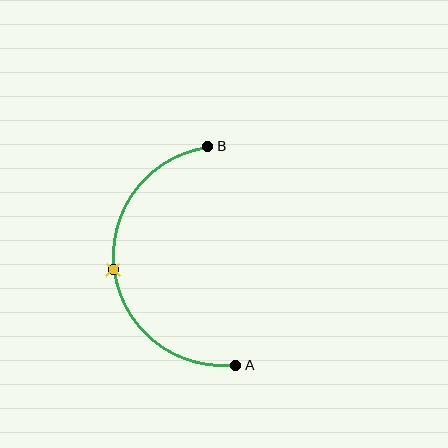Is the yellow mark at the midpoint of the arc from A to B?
Yes. The yellow mark lies on the arc at equal arc-length from both A and B — it is the arc midpoint.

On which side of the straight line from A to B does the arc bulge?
The arc bulges to the left of the straight line connecting A and B.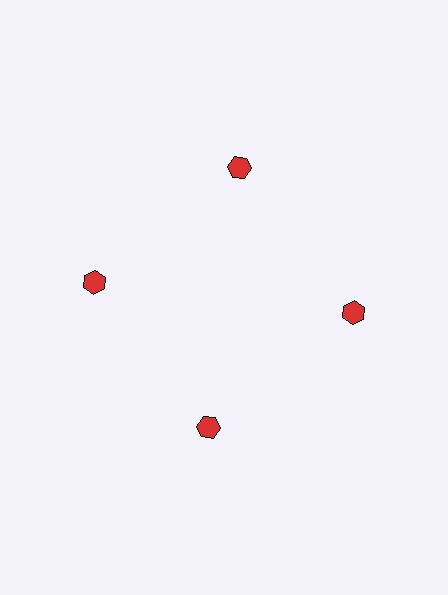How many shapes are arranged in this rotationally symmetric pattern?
There are 4 shapes, arranged in 4 groups of 1.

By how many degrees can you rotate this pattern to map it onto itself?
The pattern maps onto itself every 90 degrees of rotation.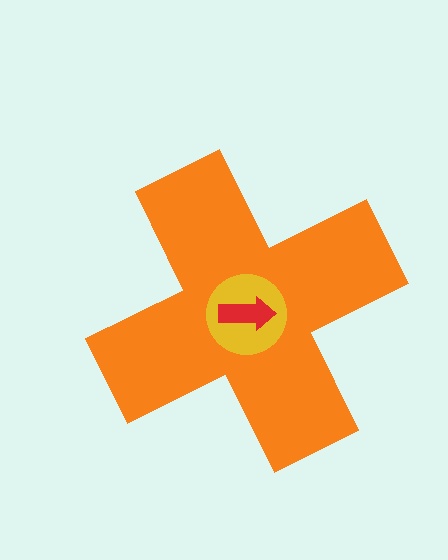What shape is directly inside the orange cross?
The yellow circle.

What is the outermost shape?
The orange cross.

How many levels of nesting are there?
3.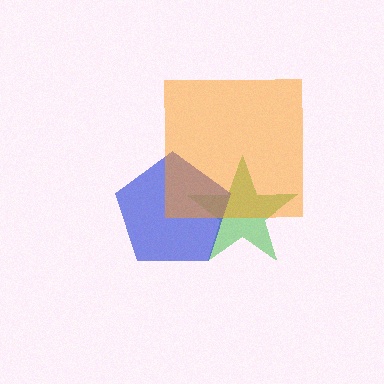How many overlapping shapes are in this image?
There are 3 overlapping shapes in the image.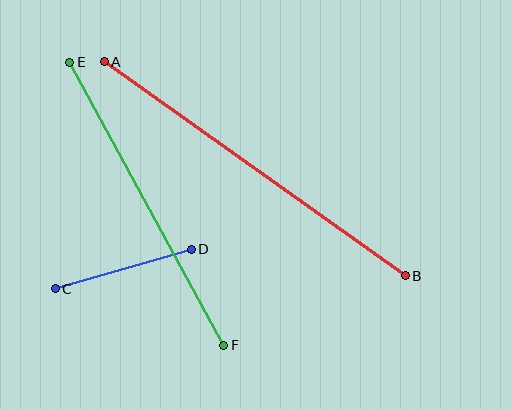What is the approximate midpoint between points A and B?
The midpoint is at approximately (255, 169) pixels.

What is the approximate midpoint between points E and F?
The midpoint is at approximately (147, 204) pixels.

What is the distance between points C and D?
The distance is approximately 142 pixels.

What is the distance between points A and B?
The distance is approximately 370 pixels.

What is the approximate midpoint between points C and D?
The midpoint is at approximately (123, 269) pixels.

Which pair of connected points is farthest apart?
Points A and B are farthest apart.